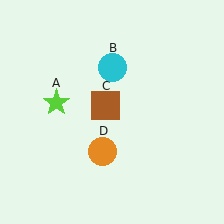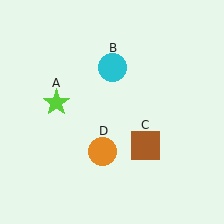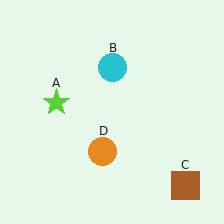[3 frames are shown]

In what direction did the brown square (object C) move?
The brown square (object C) moved down and to the right.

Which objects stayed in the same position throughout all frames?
Lime star (object A) and cyan circle (object B) and orange circle (object D) remained stationary.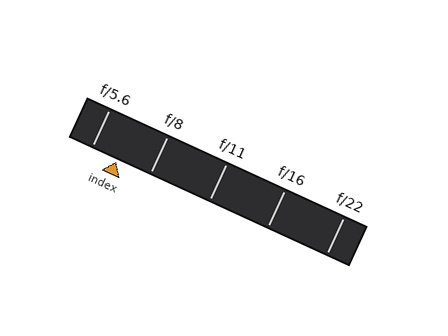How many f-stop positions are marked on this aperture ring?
There are 5 f-stop positions marked.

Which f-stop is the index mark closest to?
The index mark is closest to f/5.6.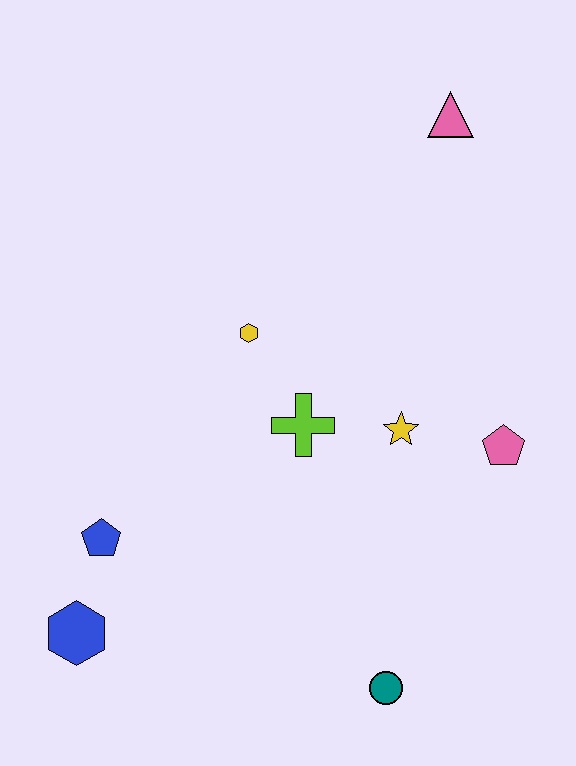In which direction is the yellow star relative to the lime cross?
The yellow star is to the right of the lime cross.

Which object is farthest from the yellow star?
The blue hexagon is farthest from the yellow star.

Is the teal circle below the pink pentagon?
Yes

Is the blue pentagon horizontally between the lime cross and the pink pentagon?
No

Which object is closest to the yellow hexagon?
The lime cross is closest to the yellow hexagon.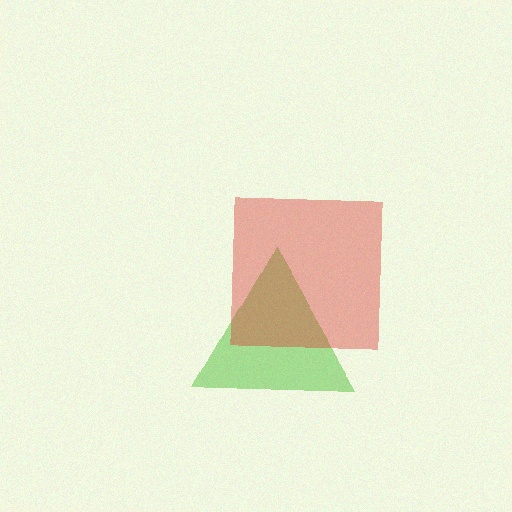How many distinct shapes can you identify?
There are 2 distinct shapes: a lime triangle, a red square.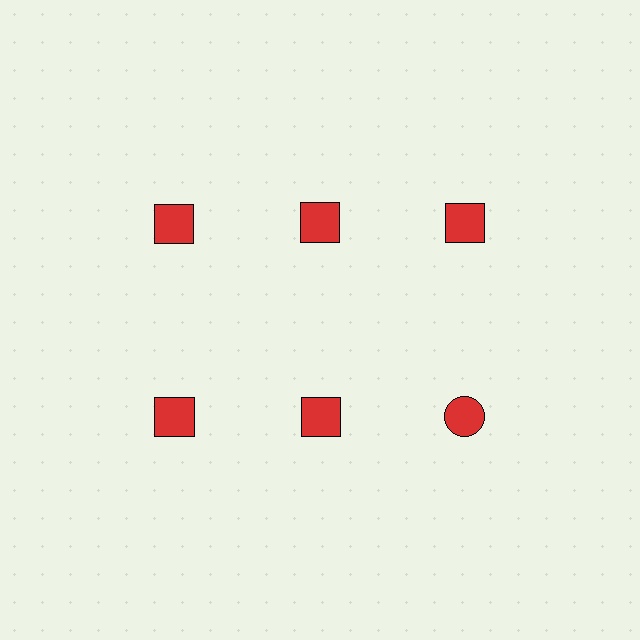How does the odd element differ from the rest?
It has a different shape: circle instead of square.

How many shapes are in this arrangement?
There are 6 shapes arranged in a grid pattern.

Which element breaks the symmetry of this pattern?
The red circle in the second row, center column breaks the symmetry. All other shapes are red squares.